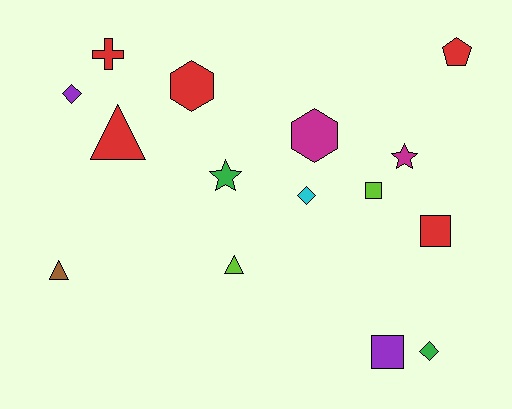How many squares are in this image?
There are 3 squares.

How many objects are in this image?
There are 15 objects.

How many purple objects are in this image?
There are 2 purple objects.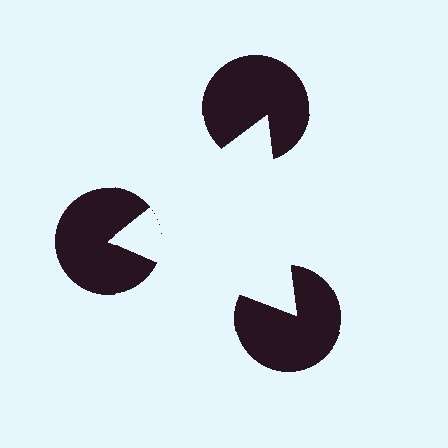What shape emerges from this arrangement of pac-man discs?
An illusory triangle — its edges are inferred from the aligned wedge cuts in the pac-man discs, not physically drawn.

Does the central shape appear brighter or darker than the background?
It typically appears slightly brighter than the background, even though no actual brightness change is drawn.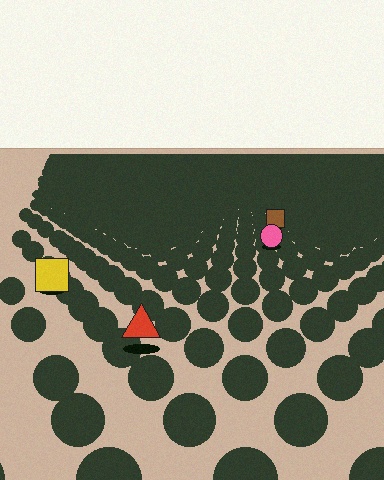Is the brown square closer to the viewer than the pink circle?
No. The pink circle is closer — you can tell from the texture gradient: the ground texture is coarser near it.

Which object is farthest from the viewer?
The brown square is farthest from the viewer. It appears smaller and the ground texture around it is denser.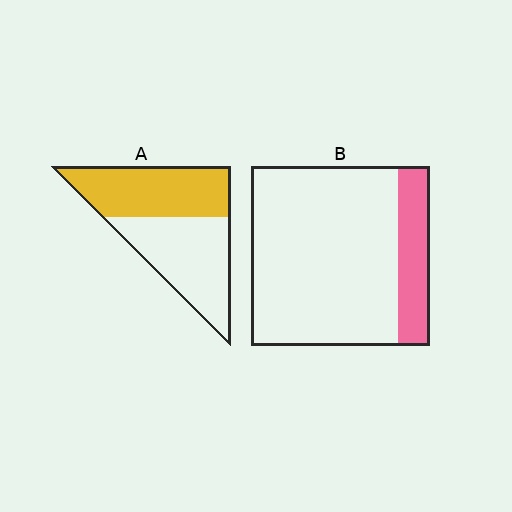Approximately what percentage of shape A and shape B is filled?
A is approximately 50% and B is approximately 20%.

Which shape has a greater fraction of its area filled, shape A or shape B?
Shape A.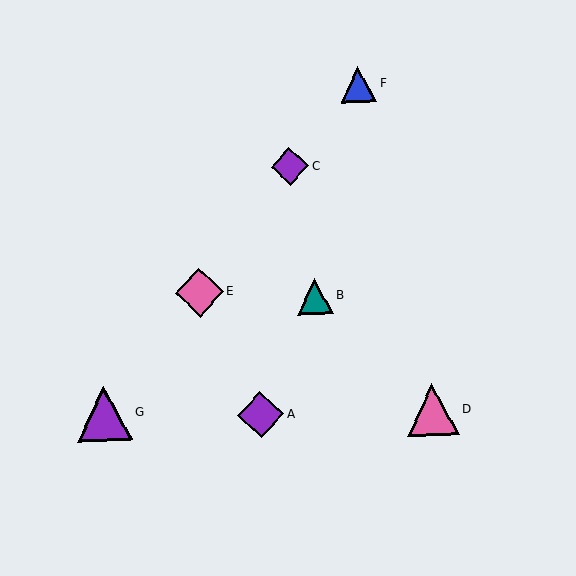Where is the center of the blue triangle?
The center of the blue triangle is at (358, 84).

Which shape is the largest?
The purple triangle (labeled G) is the largest.